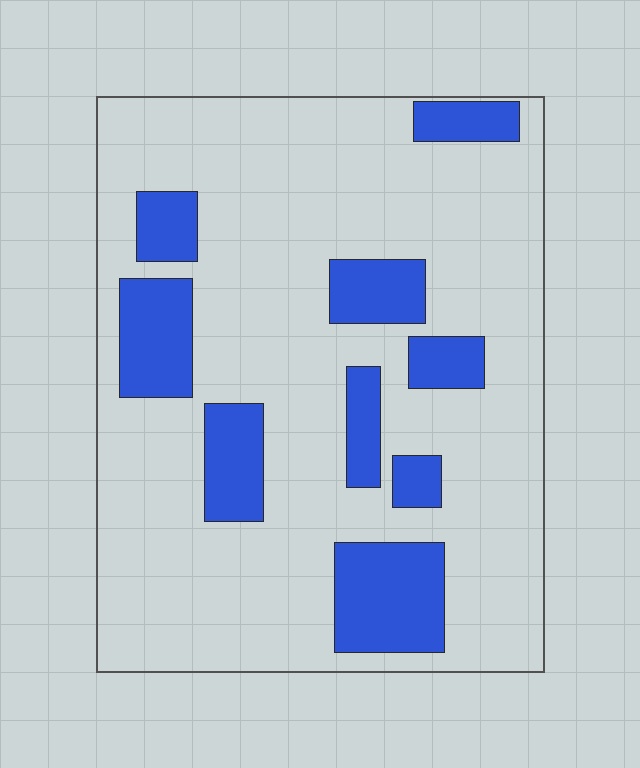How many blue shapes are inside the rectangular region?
9.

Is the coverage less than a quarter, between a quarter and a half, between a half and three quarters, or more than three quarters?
Less than a quarter.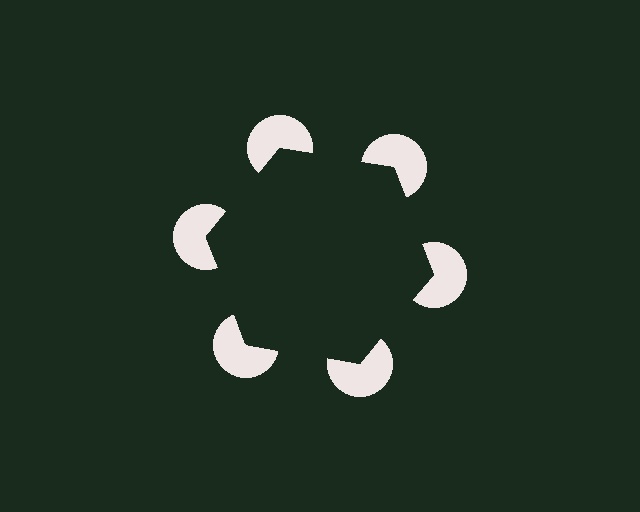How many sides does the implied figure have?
6 sides.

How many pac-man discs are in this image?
There are 6 — one at each vertex of the illusory hexagon.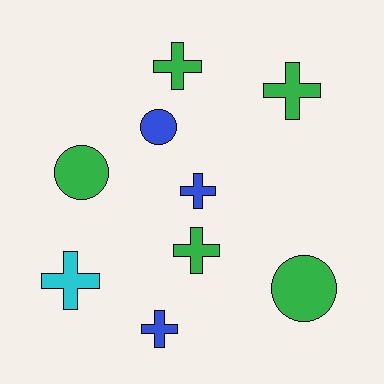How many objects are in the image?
There are 9 objects.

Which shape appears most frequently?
Cross, with 6 objects.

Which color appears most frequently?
Green, with 5 objects.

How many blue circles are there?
There is 1 blue circle.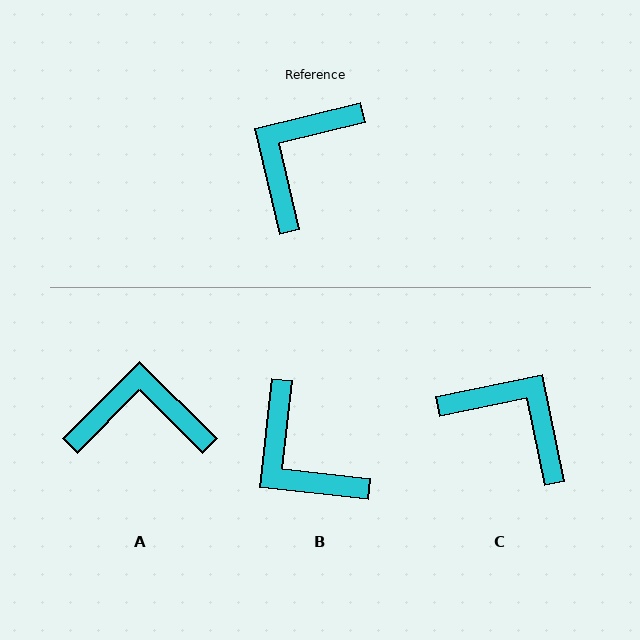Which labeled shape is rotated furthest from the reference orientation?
C, about 92 degrees away.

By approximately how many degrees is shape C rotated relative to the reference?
Approximately 92 degrees clockwise.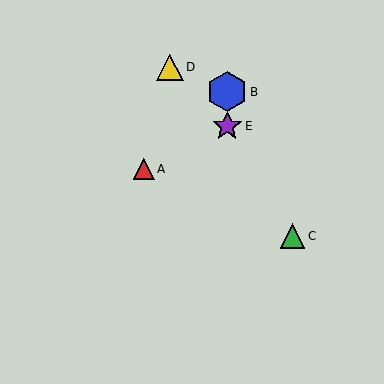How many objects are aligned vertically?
2 objects (B, E) are aligned vertically.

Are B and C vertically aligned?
No, B is at x≈227 and C is at x≈293.